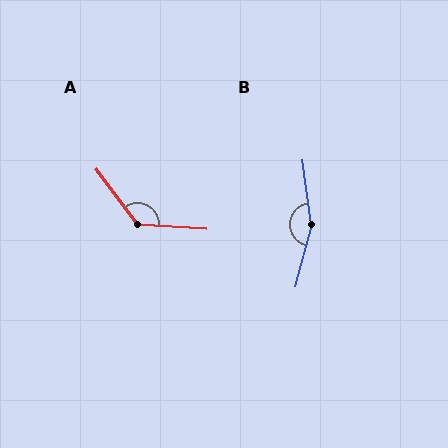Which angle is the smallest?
A, at approximately 130 degrees.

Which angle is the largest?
B, at approximately 157 degrees.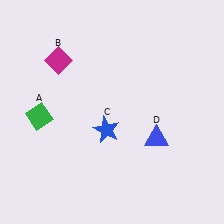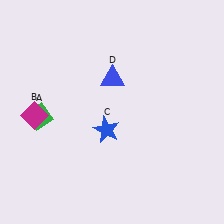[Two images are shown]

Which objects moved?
The objects that moved are: the magenta diamond (B), the blue triangle (D).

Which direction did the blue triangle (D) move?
The blue triangle (D) moved up.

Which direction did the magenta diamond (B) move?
The magenta diamond (B) moved down.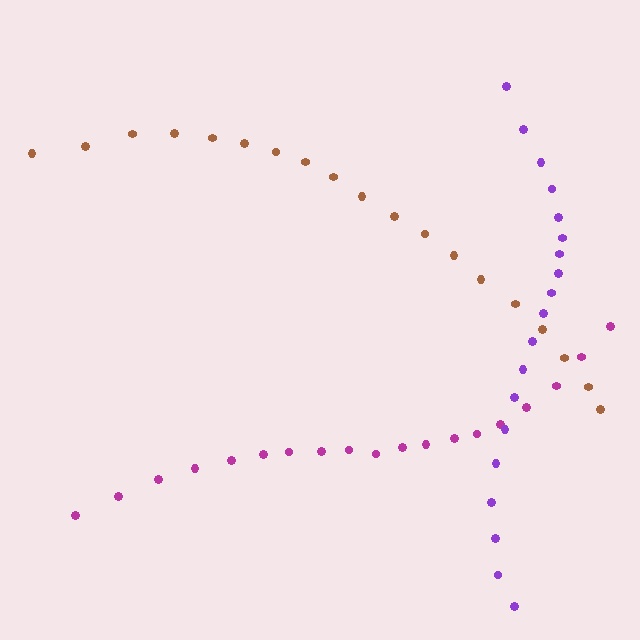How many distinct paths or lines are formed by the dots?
There are 3 distinct paths.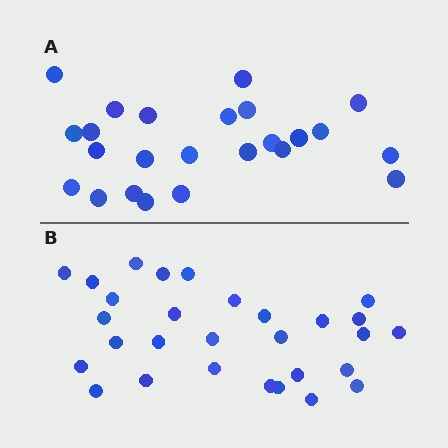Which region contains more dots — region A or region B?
Region B (the bottom region) has more dots.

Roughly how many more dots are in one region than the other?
Region B has about 5 more dots than region A.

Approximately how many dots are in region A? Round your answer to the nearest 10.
About 20 dots. (The exact count is 24, which rounds to 20.)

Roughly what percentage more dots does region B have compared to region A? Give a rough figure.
About 20% more.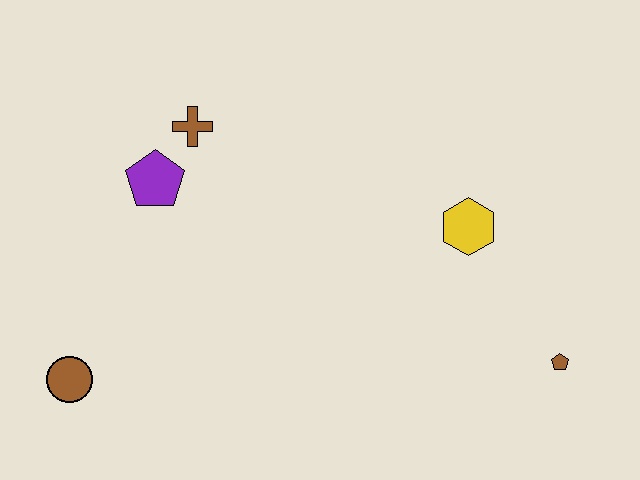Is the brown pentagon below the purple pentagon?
Yes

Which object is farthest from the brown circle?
The brown pentagon is farthest from the brown circle.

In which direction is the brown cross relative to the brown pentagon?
The brown cross is to the left of the brown pentagon.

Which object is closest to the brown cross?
The purple pentagon is closest to the brown cross.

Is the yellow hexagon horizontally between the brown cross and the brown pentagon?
Yes